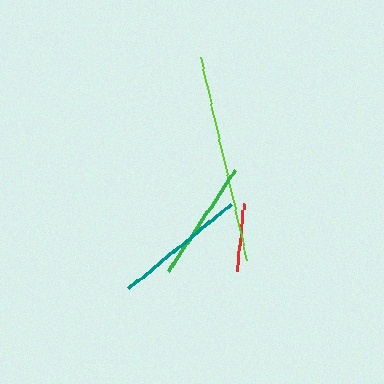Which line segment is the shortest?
The red line is the shortest at approximately 68 pixels.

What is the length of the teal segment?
The teal segment is approximately 132 pixels long.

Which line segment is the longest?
The lime line is the longest at approximately 209 pixels.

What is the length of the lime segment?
The lime segment is approximately 209 pixels long.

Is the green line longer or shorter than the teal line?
The teal line is longer than the green line.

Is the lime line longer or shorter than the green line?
The lime line is longer than the green line.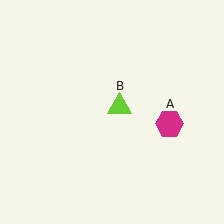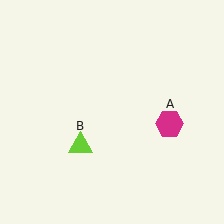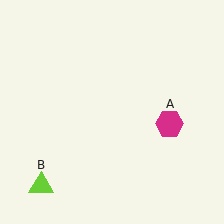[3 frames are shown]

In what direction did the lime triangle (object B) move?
The lime triangle (object B) moved down and to the left.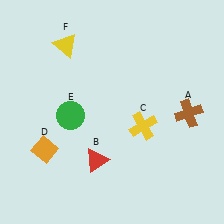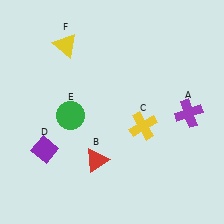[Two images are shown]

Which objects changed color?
A changed from brown to purple. D changed from orange to purple.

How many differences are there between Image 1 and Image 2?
There are 2 differences between the two images.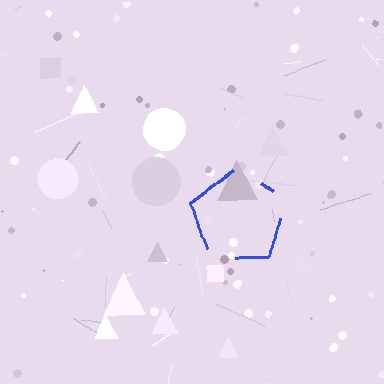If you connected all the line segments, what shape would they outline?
They would outline a pentagon.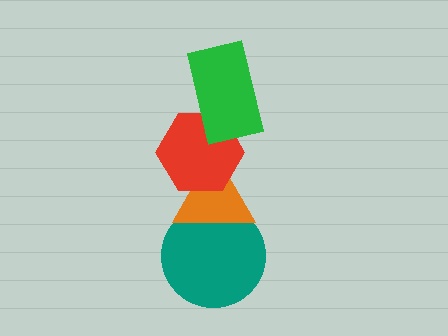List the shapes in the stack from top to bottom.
From top to bottom: the green rectangle, the red hexagon, the orange triangle, the teal circle.